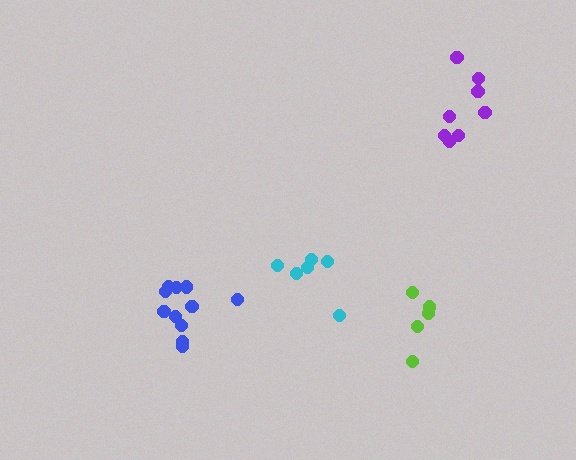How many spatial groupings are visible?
There are 4 spatial groupings.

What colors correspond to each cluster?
The clusters are colored: blue, cyan, lime, purple.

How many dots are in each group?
Group 1: 11 dots, Group 2: 6 dots, Group 3: 5 dots, Group 4: 8 dots (30 total).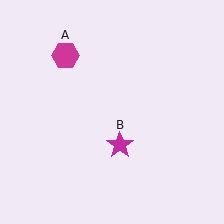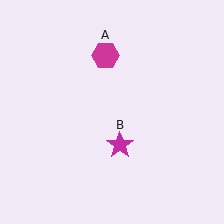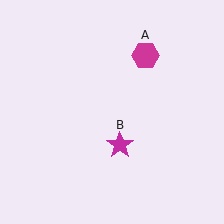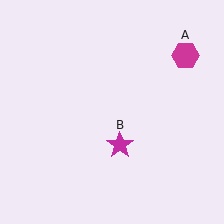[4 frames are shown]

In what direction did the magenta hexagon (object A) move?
The magenta hexagon (object A) moved right.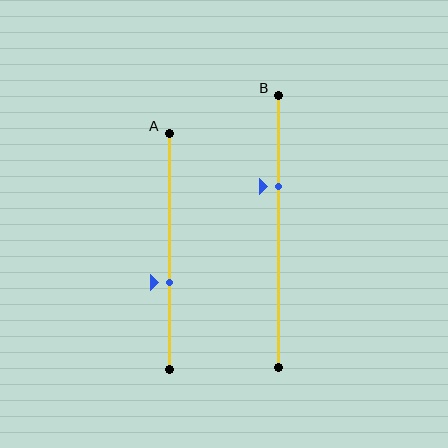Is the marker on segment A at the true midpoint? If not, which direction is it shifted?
No, the marker on segment A is shifted downward by about 13% of the segment length.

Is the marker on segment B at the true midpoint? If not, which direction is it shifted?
No, the marker on segment B is shifted upward by about 16% of the segment length.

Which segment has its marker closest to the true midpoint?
Segment A has its marker closest to the true midpoint.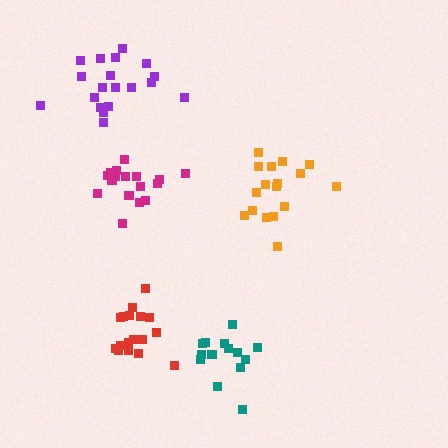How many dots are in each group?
Group 1: 19 dots, Group 2: 19 dots, Group 3: 17 dots, Group 4: 15 dots, Group 5: 17 dots (87 total).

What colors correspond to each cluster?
The clusters are colored: purple, magenta, orange, teal, red.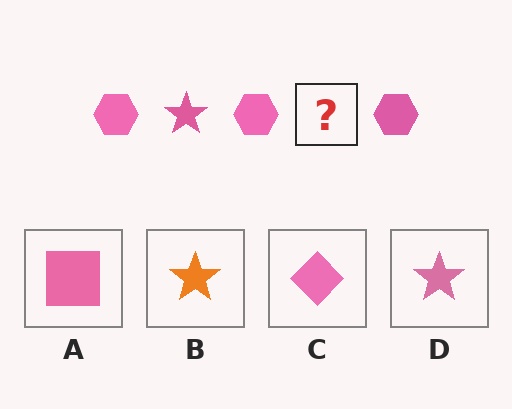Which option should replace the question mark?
Option D.